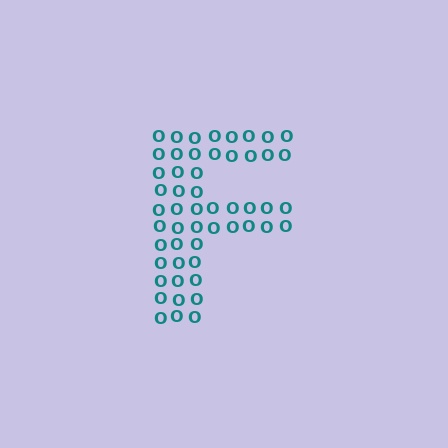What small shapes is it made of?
It is made of small letter O's.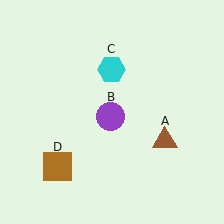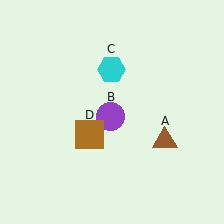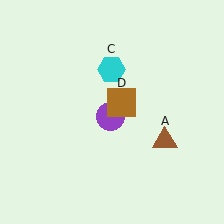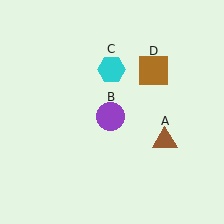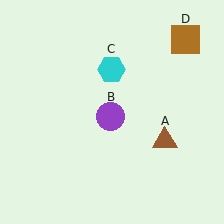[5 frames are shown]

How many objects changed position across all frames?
1 object changed position: brown square (object D).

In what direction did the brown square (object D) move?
The brown square (object D) moved up and to the right.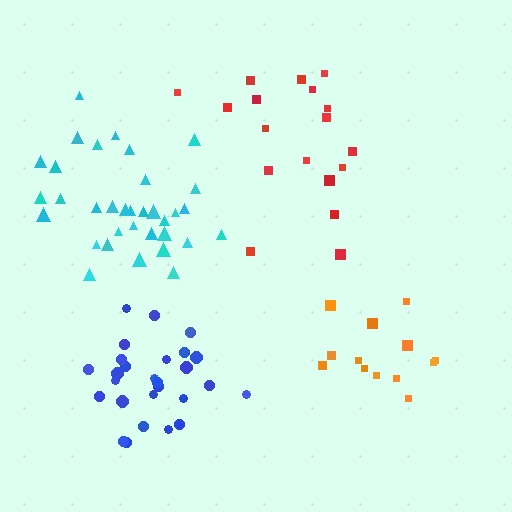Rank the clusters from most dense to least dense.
blue, cyan, orange, red.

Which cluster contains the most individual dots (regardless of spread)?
Cyan (35).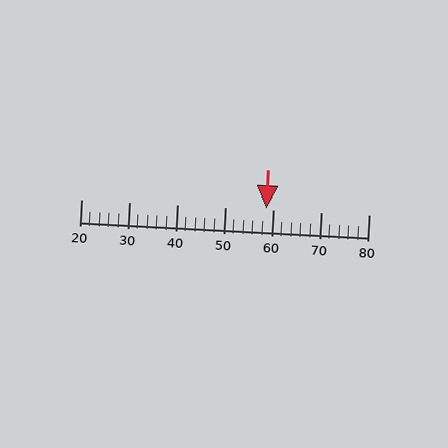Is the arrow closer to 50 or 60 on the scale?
The arrow is closer to 60.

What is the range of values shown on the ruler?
The ruler shows values from 20 to 80.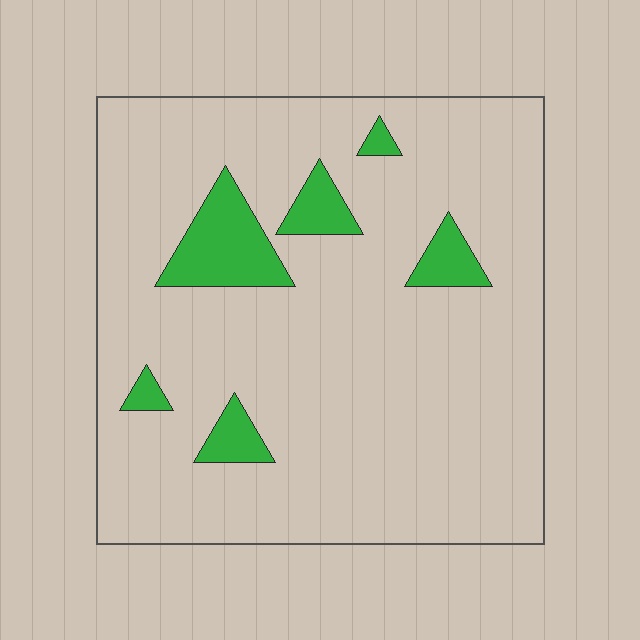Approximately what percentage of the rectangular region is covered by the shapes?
Approximately 10%.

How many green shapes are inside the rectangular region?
6.